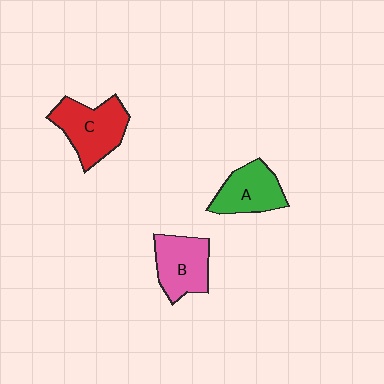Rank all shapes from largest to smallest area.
From largest to smallest: C (red), B (pink), A (green).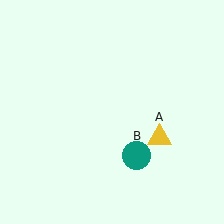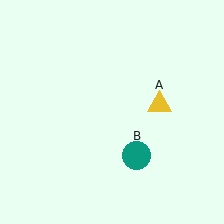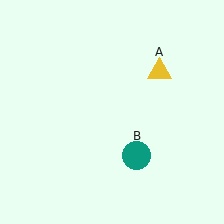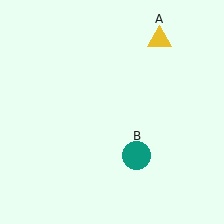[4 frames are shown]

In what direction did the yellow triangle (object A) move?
The yellow triangle (object A) moved up.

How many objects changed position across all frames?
1 object changed position: yellow triangle (object A).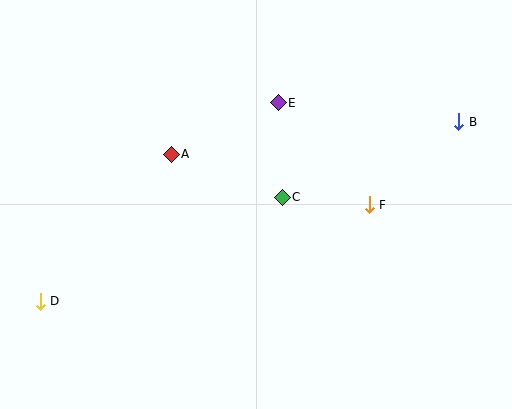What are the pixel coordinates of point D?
Point D is at (40, 301).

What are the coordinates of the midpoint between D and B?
The midpoint between D and B is at (250, 212).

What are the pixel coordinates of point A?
Point A is at (171, 155).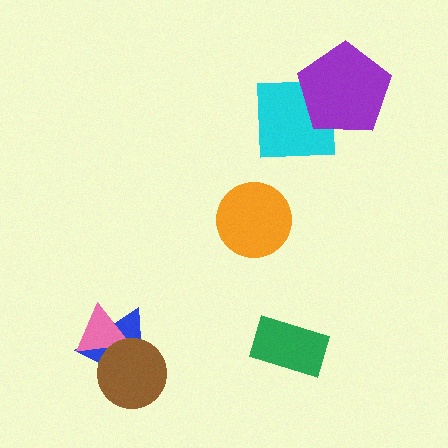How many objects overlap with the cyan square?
1 object overlaps with the cyan square.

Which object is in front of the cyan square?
The purple pentagon is in front of the cyan square.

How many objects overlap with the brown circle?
2 objects overlap with the brown circle.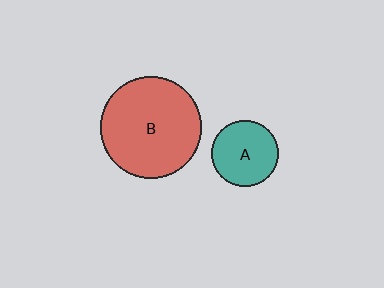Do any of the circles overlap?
No, none of the circles overlap.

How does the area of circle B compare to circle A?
Approximately 2.3 times.